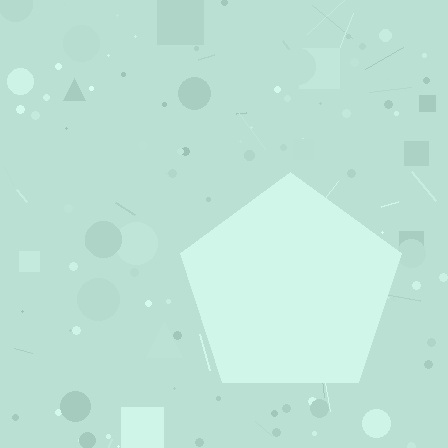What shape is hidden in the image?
A pentagon is hidden in the image.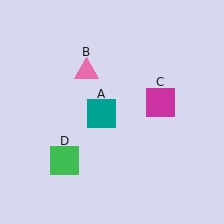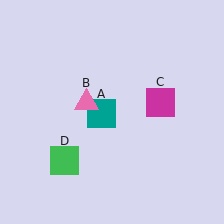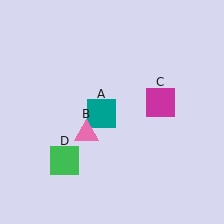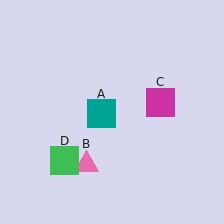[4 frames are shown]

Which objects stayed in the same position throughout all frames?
Teal square (object A) and magenta square (object C) and green square (object D) remained stationary.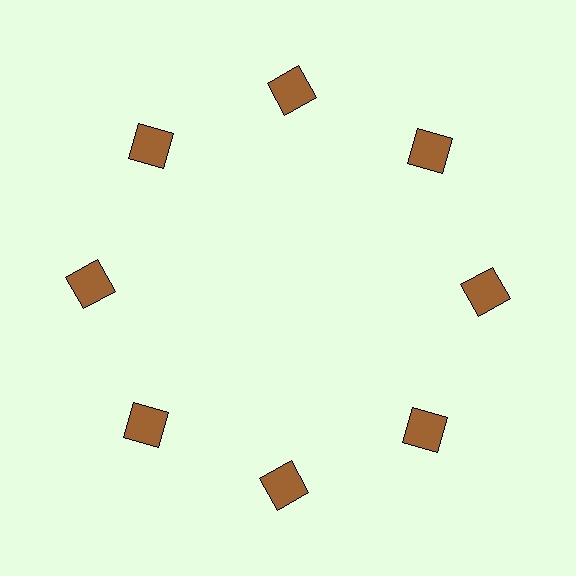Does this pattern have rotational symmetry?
Yes, this pattern has 8-fold rotational symmetry. It looks the same after rotating 45 degrees around the center.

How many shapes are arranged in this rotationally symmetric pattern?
There are 8 shapes, arranged in 8 groups of 1.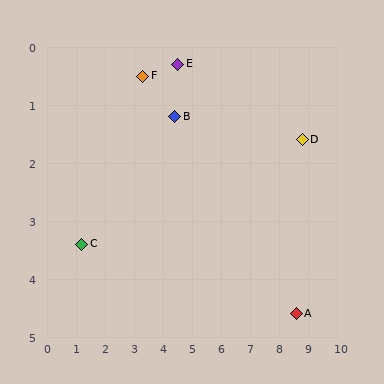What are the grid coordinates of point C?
Point C is at approximately (1.2, 3.4).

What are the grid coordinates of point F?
Point F is at approximately (3.3, 0.5).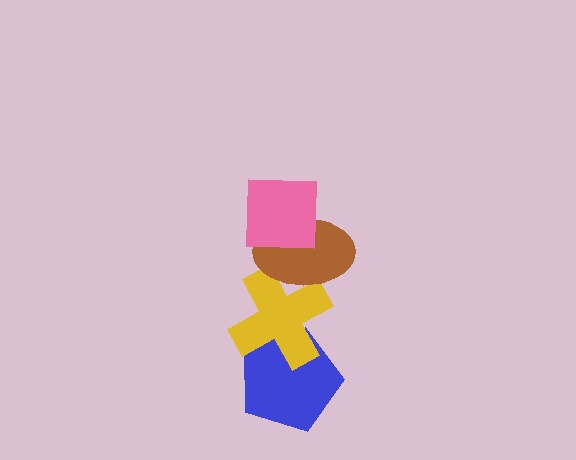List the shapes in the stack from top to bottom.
From top to bottom: the pink square, the brown ellipse, the yellow cross, the blue pentagon.